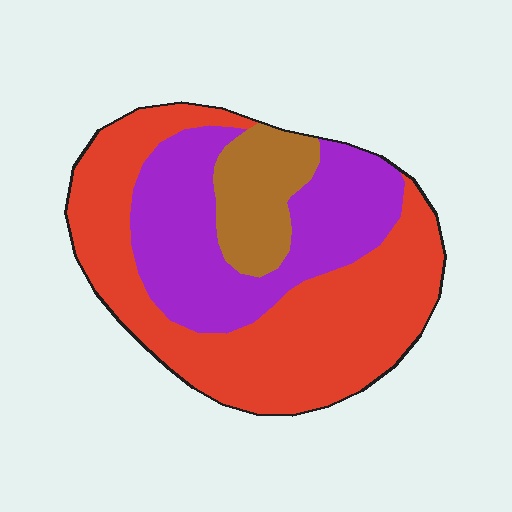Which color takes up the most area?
Red, at roughly 50%.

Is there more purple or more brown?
Purple.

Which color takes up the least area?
Brown, at roughly 15%.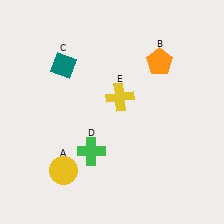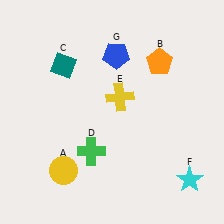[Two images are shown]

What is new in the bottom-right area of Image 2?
A cyan star (F) was added in the bottom-right area of Image 2.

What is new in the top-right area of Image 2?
A blue pentagon (G) was added in the top-right area of Image 2.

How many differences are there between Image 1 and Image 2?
There are 2 differences between the two images.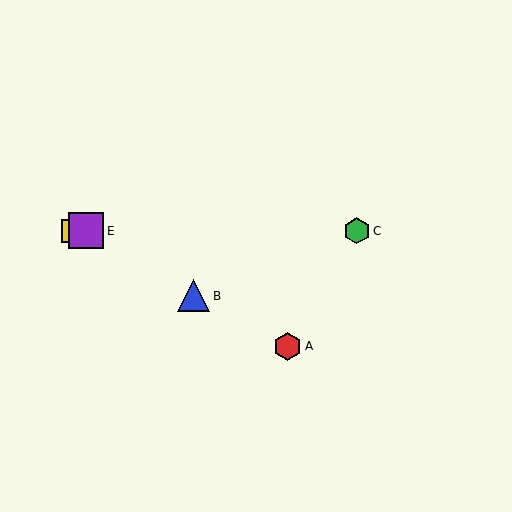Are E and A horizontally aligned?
No, E is at y≈231 and A is at y≈346.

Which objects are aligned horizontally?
Objects C, D, E are aligned horizontally.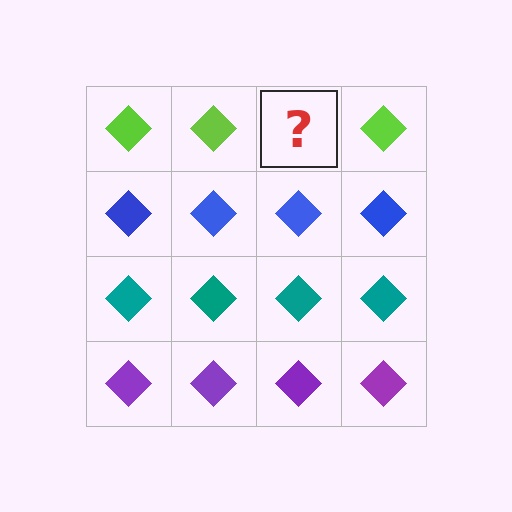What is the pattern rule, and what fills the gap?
The rule is that each row has a consistent color. The gap should be filled with a lime diamond.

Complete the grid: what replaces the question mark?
The question mark should be replaced with a lime diamond.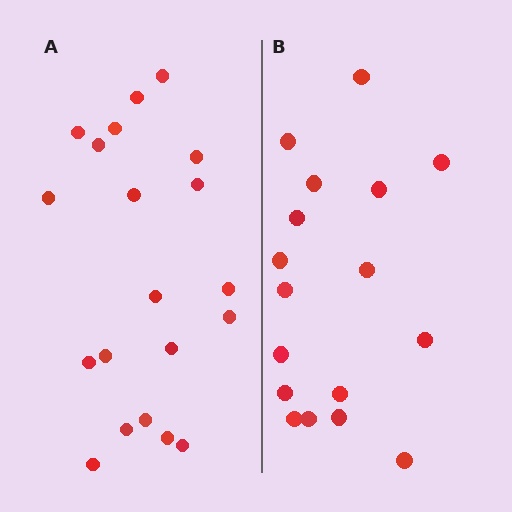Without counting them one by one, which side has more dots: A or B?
Region A (the left region) has more dots.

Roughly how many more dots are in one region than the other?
Region A has just a few more — roughly 2 or 3 more dots than region B.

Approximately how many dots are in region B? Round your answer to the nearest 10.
About 20 dots. (The exact count is 17, which rounds to 20.)